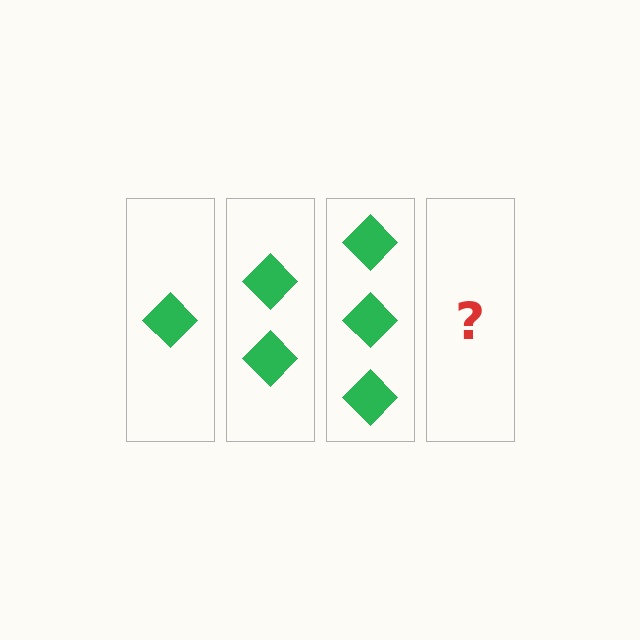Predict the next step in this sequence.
The next step is 4 diamonds.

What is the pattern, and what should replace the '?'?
The pattern is that each step adds one more diamond. The '?' should be 4 diamonds.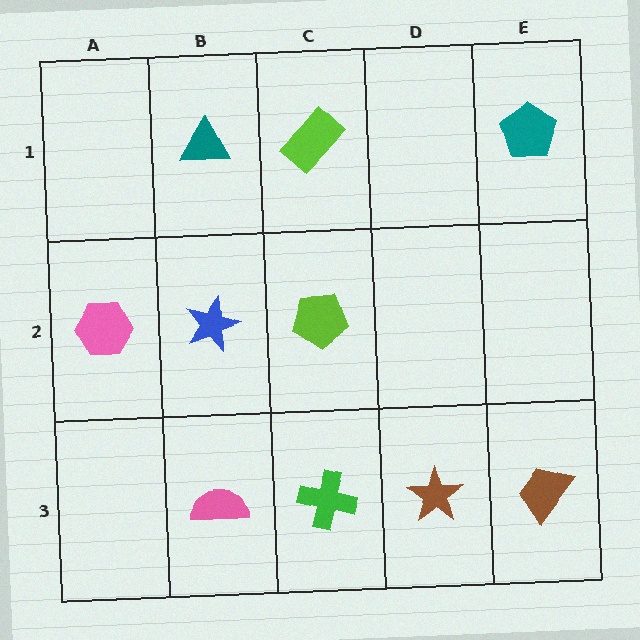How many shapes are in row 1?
3 shapes.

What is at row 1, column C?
A lime rectangle.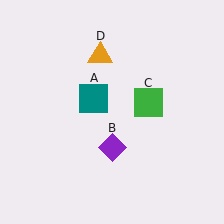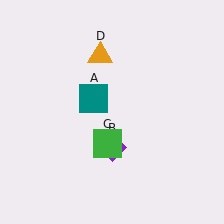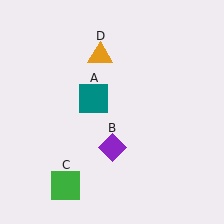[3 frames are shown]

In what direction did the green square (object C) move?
The green square (object C) moved down and to the left.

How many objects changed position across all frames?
1 object changed position: green square (object C).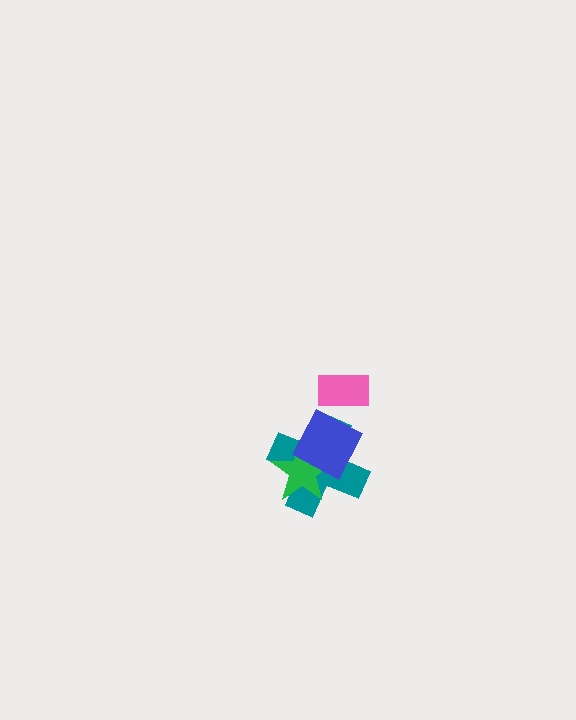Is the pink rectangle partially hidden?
No, no other shape covers it.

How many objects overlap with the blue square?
2 objects overlap with the blue square.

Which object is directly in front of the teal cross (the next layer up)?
The green star is directly in front of the teal cross.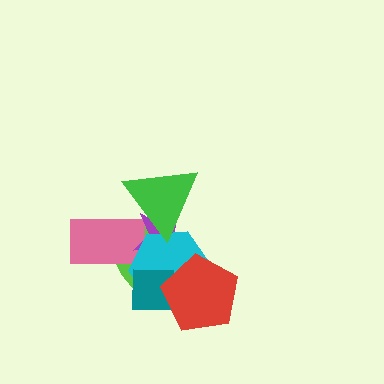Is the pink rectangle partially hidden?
Yes, it is partially covered by another shape.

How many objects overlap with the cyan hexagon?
6 objects overlap with the cyan hexagon.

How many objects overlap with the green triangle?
4 objects overlap with the green triangle.